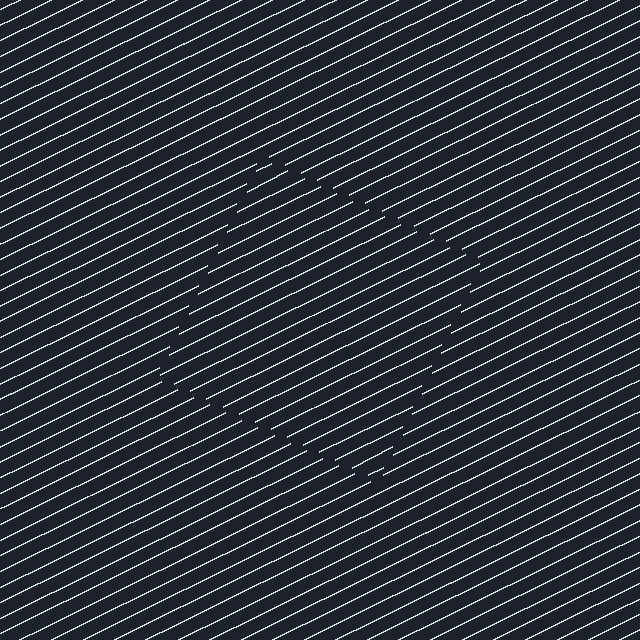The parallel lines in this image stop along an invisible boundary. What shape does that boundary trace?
An illusory square. The interior of the shape contains the same grating, shifted by half a period — the contour is defined by the phase discontinuity where line-ends from the inner and outer gratings abut.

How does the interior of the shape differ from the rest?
The interior of the shape contains the same grating, shifted by half a period — the contour is defined by the phase discontinuity where line-ends from the inner and outer gratings abut.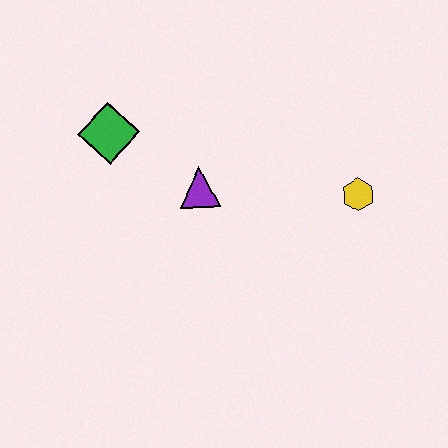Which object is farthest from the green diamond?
The yellow hexagon is farthest from the green diamond.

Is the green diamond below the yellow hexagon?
No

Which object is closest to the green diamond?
The purple triangle is closest to the green diamond.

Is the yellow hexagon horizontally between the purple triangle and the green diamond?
No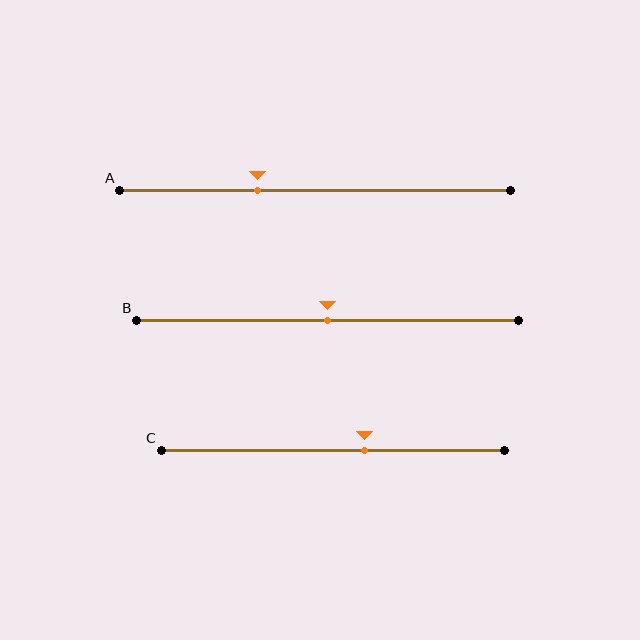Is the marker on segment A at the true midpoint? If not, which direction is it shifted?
No, the marker on segment A is shifted to the left by about 15% of the segment length.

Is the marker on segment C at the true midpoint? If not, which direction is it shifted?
No, the marker on segment C is shifted to the right by about 9% of the segment length.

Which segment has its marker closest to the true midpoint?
Segment B has its marker closest to the true midpoint.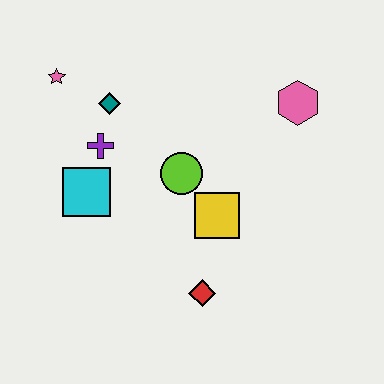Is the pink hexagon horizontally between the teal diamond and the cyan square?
No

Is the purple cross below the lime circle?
No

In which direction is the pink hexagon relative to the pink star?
The pink hexagon is to the right of the pink star.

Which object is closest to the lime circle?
The yellow square is closest to the lime circle.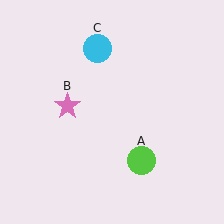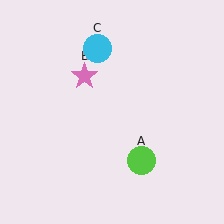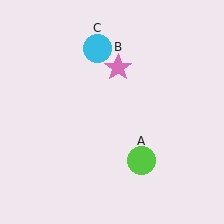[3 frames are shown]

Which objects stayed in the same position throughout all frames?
Lime circle (object A) and cyan circle (object C) remained stationary.